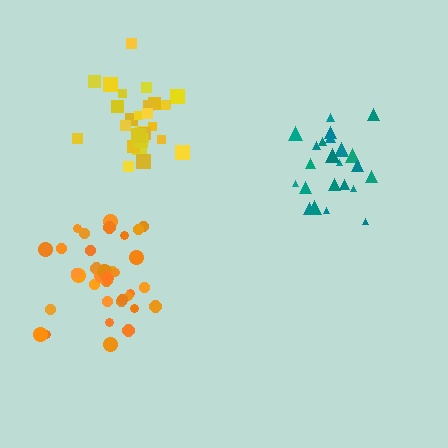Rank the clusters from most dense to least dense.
yellow, orange, teal.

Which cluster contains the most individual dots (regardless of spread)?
Orange (35).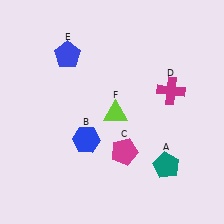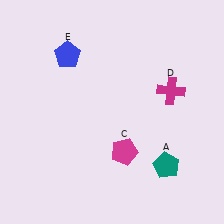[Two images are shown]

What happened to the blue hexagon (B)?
The blue hexagon (B) was removed in Image 2. It was in the bottom-left area of Image 1.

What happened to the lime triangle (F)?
The lime triangle (F) was removed in Image 2. It was in the bottom-right area of Image 1.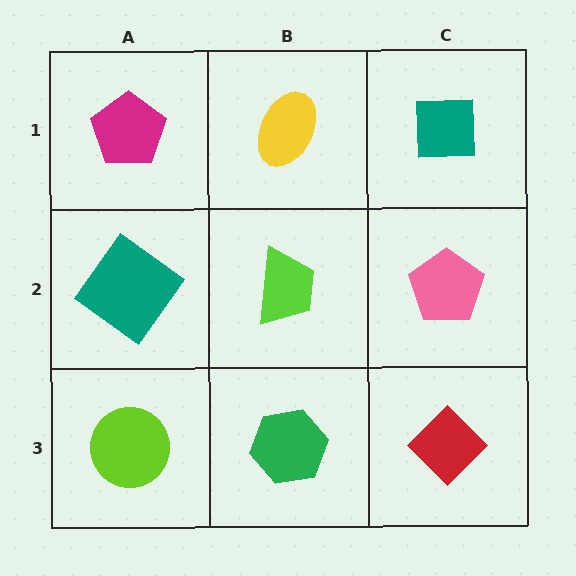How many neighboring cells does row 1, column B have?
3.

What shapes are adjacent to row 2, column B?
A yellow ellipse (row 1, column B), a green hexagon (row 3, column B), a teal diamond (row 2, column A), a pink pentagon (row 2, column C).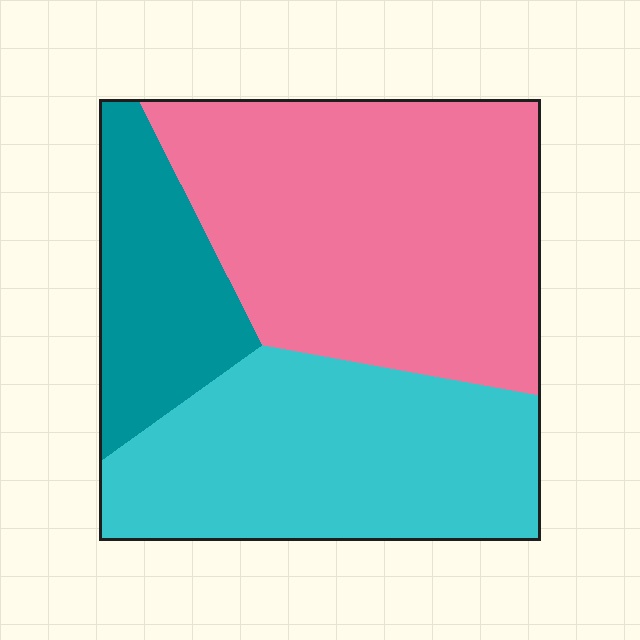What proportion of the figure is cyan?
Cyan covers around 35% of the figure.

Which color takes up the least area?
Teal, at roughly 20%.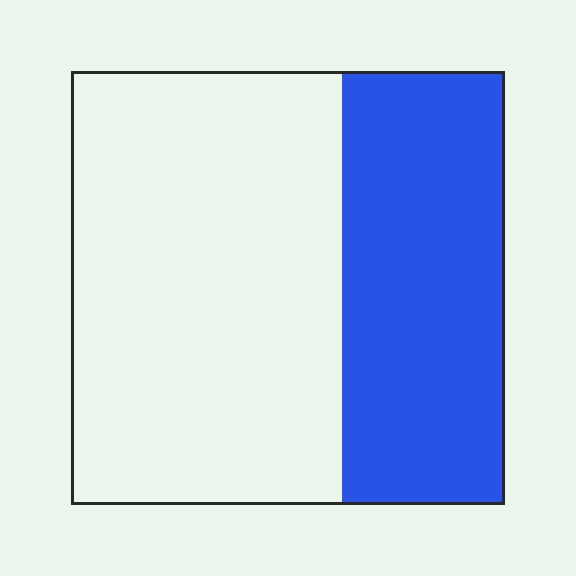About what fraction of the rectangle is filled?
About three eighths (3/8).